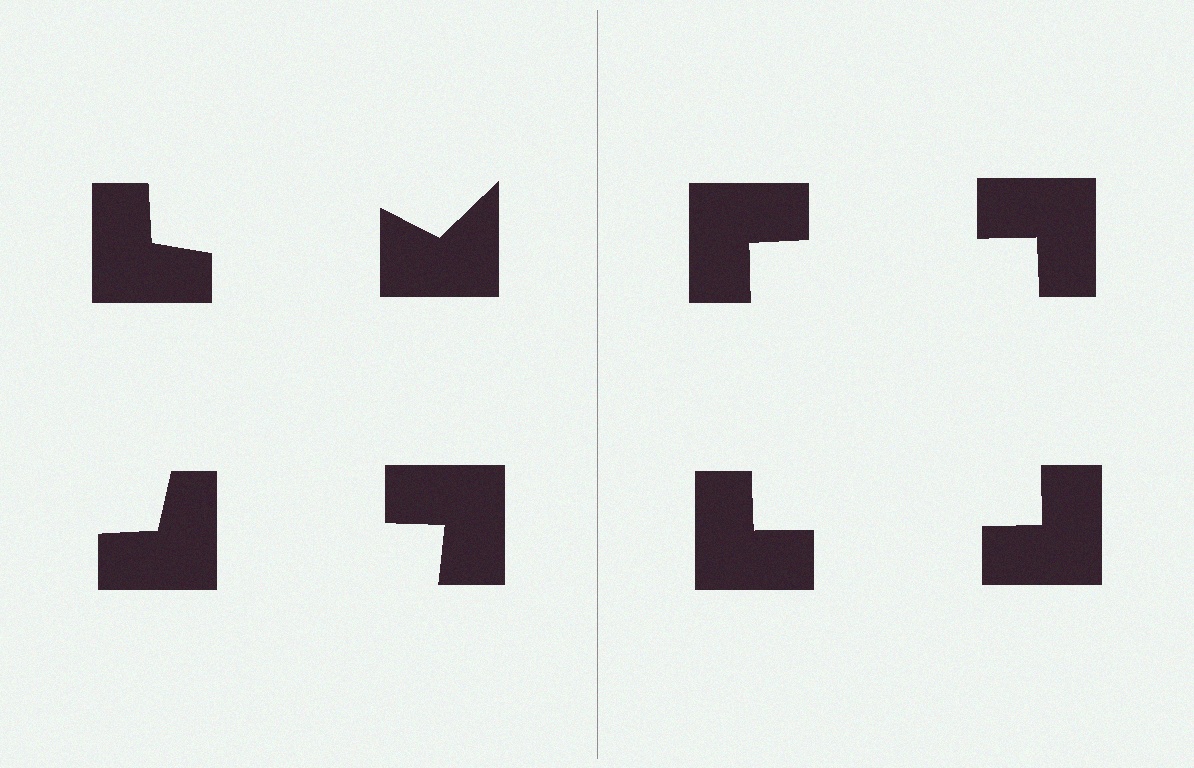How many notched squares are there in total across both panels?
8 — 4 on each side.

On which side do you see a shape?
An illusory square appears on the right side. On the left side the wedge cuts are rotated, so no coherent shape forms.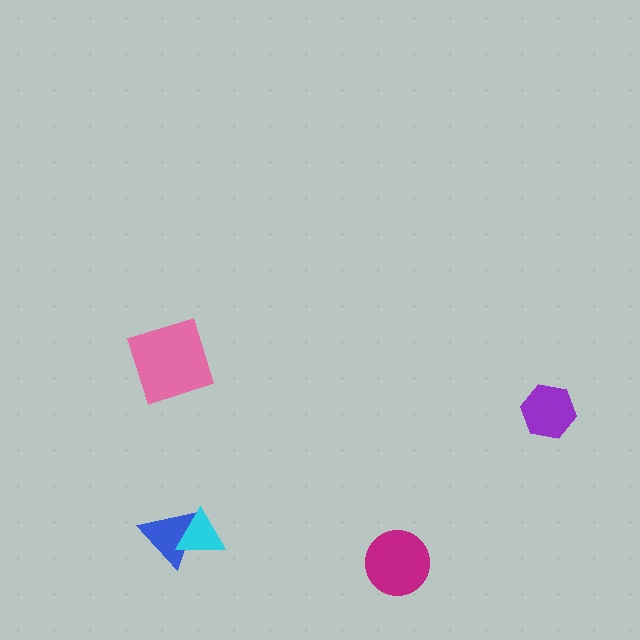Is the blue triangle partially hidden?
Yes, it is partially covered by another shape.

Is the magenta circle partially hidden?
No, no other shape covers it.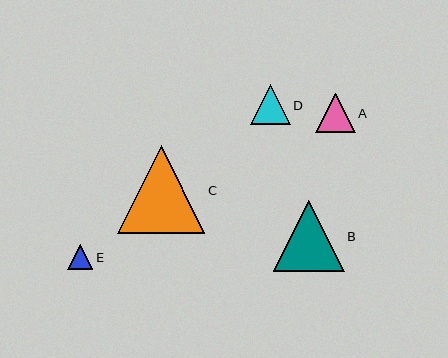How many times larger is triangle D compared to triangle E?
Triangle D is approximately 1.6 times the size of triangle E.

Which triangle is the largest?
Triangle C is the largest with a size of approximately 87 pixels.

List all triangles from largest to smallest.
From largest to smallest: C, B, D, A, E.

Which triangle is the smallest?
Triangle E is the smallest with a size of approximately 25 pixels.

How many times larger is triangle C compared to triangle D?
Triangle C is approximately 2.2 times the size of triangle D.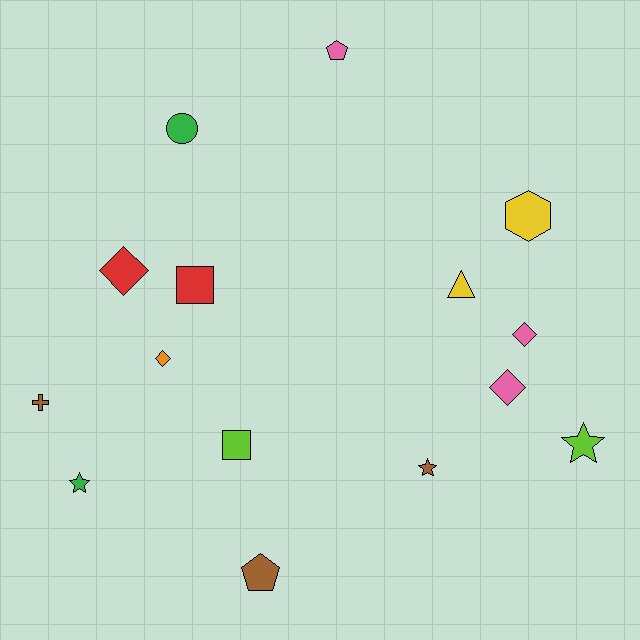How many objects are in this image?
There are 15 objects.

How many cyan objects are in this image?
There are no cyan objects.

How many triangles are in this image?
There is 1 triangle.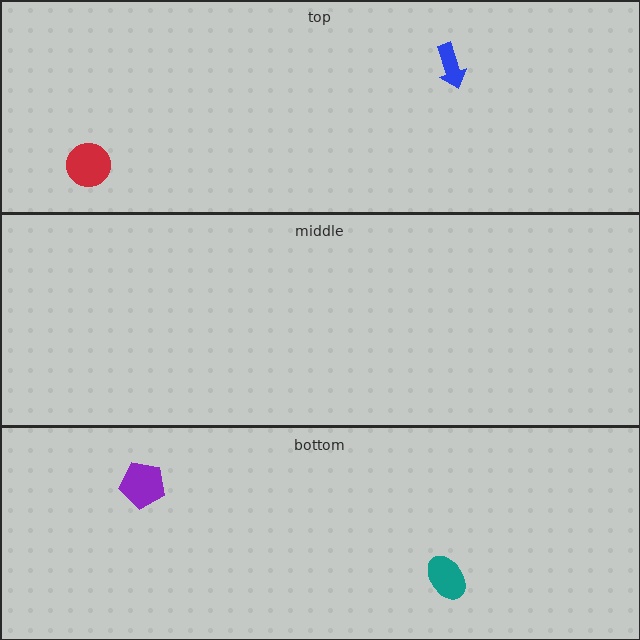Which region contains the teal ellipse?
The bottom region.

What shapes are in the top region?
The red circle, the blue arrow.